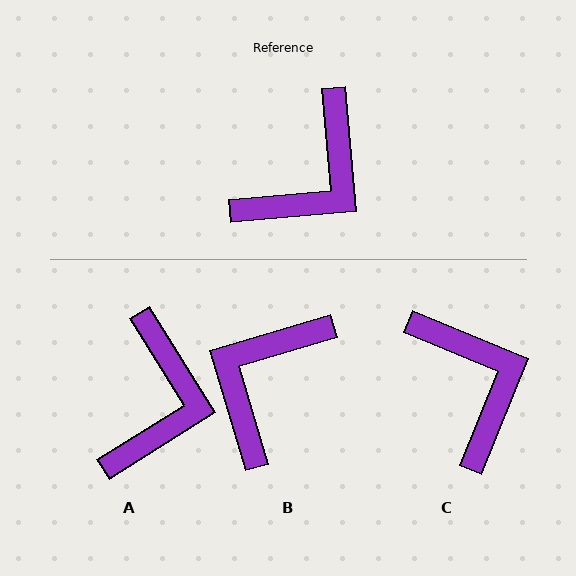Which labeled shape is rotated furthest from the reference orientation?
B, about 168 degrees away.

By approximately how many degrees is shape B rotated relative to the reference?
Approximately 168 degrees clockwise.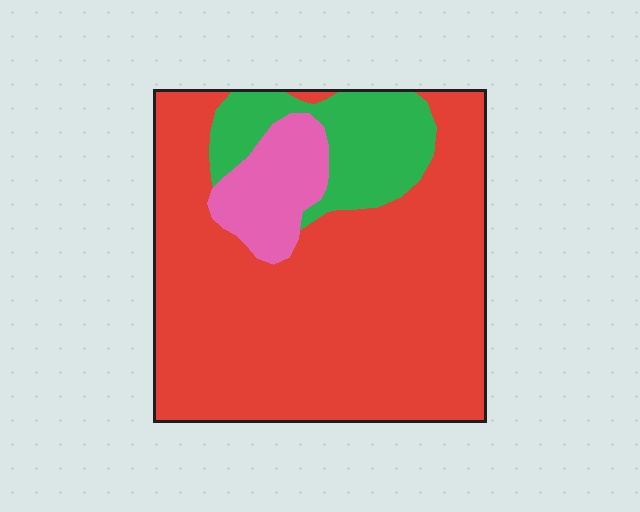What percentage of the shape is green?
Green covers roughly 15% of the shape.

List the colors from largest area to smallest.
From largest to smallest: red, green, pink.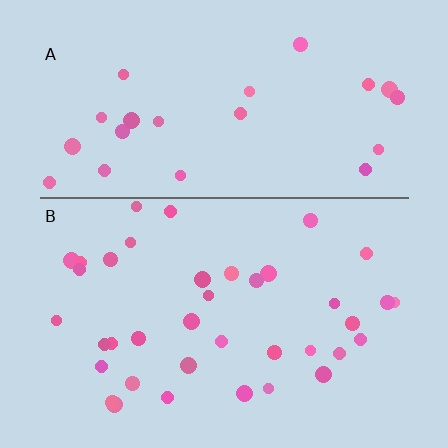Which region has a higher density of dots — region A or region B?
B (the bottom).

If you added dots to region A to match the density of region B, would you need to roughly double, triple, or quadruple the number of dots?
Approximately double.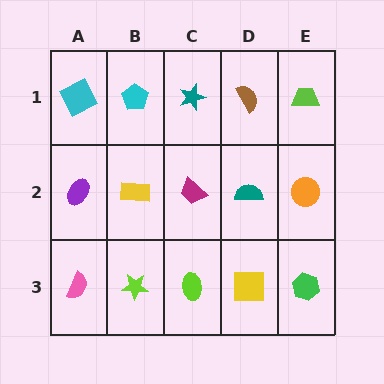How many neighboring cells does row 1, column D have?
3.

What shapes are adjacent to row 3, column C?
A magenta trapezoid (row 2, column C), a lime star (row 3, column B), a yellow square (row 3, column D).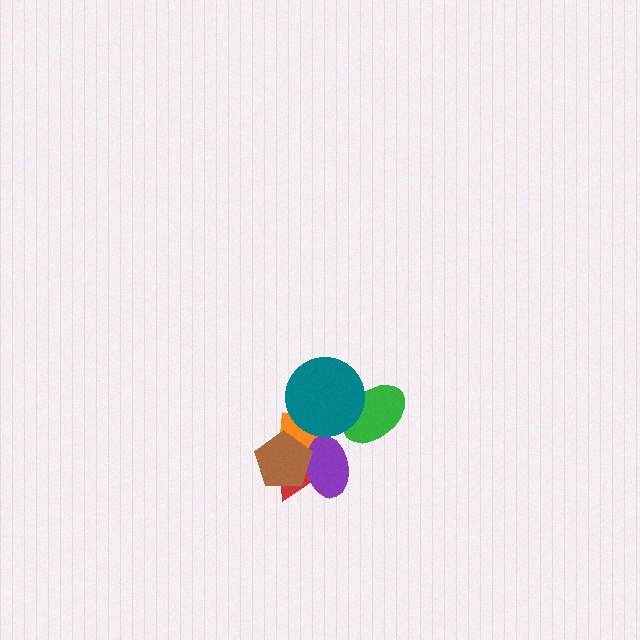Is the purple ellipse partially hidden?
Yes, it is partially covered by another shape.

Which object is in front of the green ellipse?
The teal circle is in front of the green ellipse.